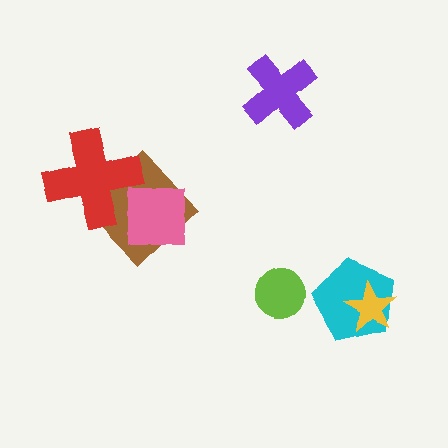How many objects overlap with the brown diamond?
2 objects overlap with the brown diamond.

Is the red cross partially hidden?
No, no other shape covers it.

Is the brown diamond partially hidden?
Yes, it is partially covered by another shape.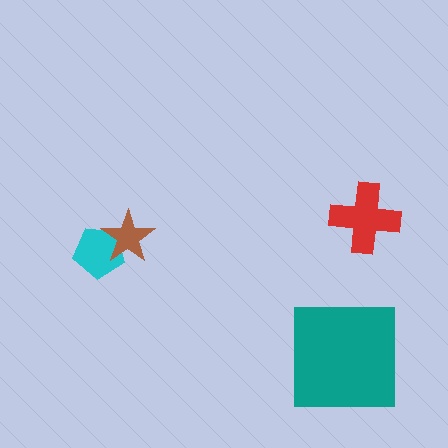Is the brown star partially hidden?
No, no other shape covers it.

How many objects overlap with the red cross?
0 objects overlap with the red cross.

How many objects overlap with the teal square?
0 objects overlap with the teal square.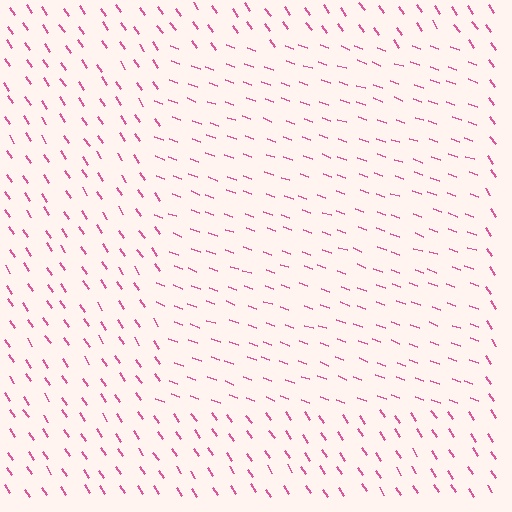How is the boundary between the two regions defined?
The boundary is defined purely by a change in line orientation (approximately 36 degrees difference). All lines are the same color and thickness.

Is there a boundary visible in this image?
Yes, there is a texture boundary formed by a change in line orientation.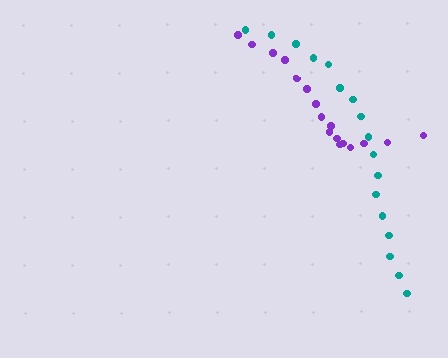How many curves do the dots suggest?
There are 2 distinct paths.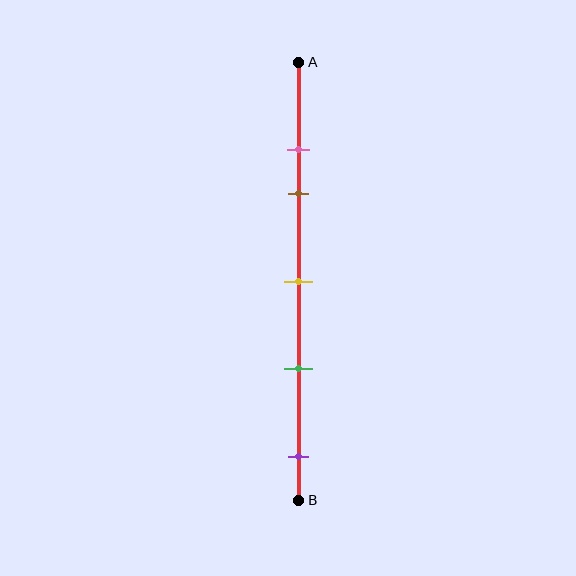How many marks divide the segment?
There are 5 marks dividing the segment.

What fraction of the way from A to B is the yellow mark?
The yellow mark is approximately 50% (0.5) of the way from A to B.